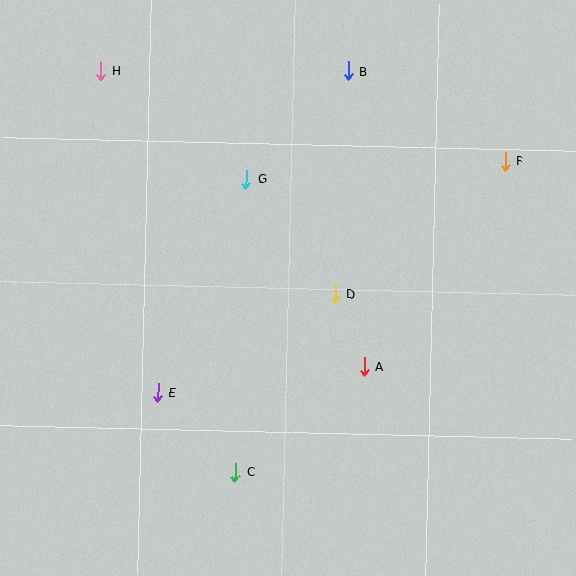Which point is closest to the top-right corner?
Point F is closest to the top-right corner.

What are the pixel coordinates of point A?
Point A is at (364, 367).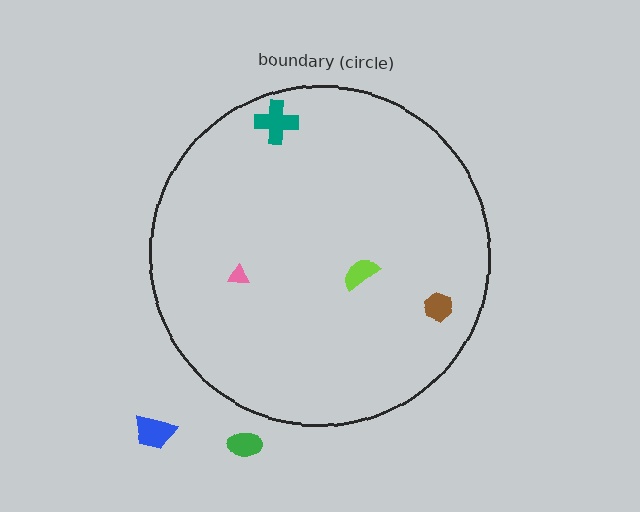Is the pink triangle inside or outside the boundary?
Inside.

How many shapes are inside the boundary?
4 inside, 2 outside.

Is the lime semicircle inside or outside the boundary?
Inside.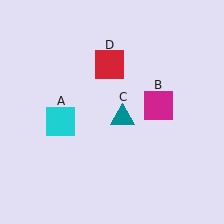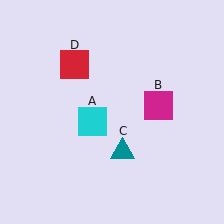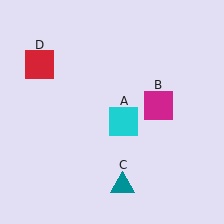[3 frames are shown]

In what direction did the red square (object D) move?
The red square (object D) moved left.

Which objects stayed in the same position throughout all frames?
Magenta square (object B) remained stationary.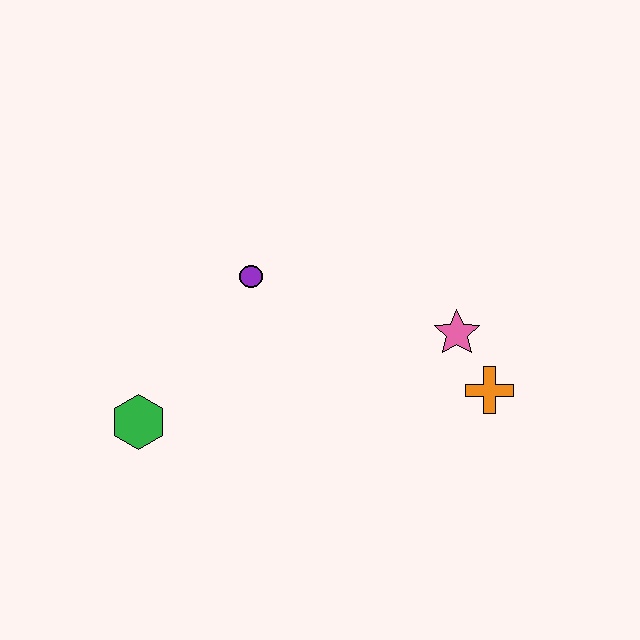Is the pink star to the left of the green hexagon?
No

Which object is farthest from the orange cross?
The green hexagon is farthest from the orange cross.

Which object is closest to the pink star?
The orange cross is closest to the pink star.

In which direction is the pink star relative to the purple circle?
The pink star is to the right of the purple circle.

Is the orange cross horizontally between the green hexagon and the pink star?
No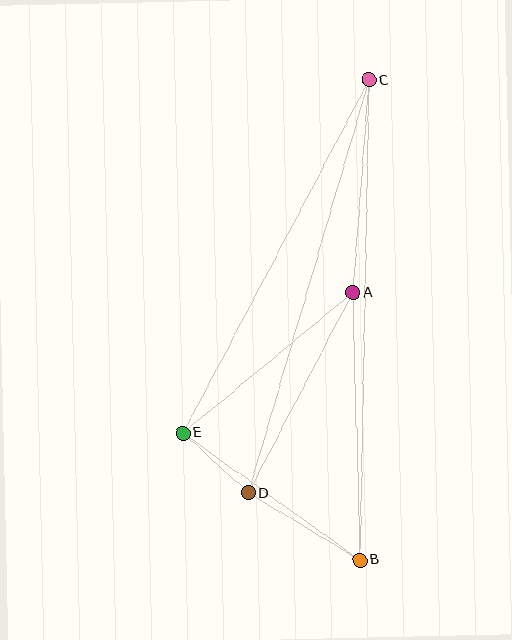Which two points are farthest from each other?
Points B and C are farthest from each other.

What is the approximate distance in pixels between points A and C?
The distance between A and C is approximately 213 pixels.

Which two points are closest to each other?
Points D and E are closest to each other.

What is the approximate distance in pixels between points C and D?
The distance between C and D is approximately 430 pixels.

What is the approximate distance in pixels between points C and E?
The distance between C and E is approximately 399 pixels.